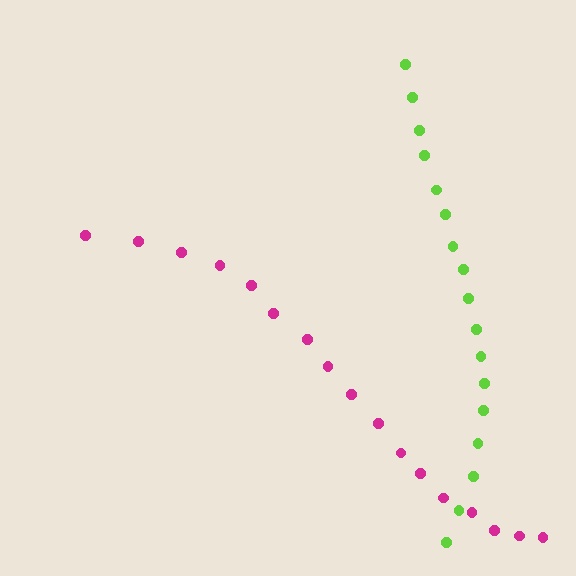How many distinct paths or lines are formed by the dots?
There are 2 distinct paths.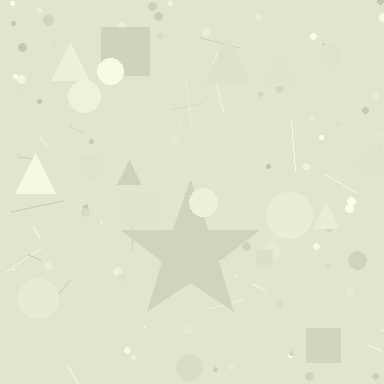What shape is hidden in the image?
A star is hidden in the image.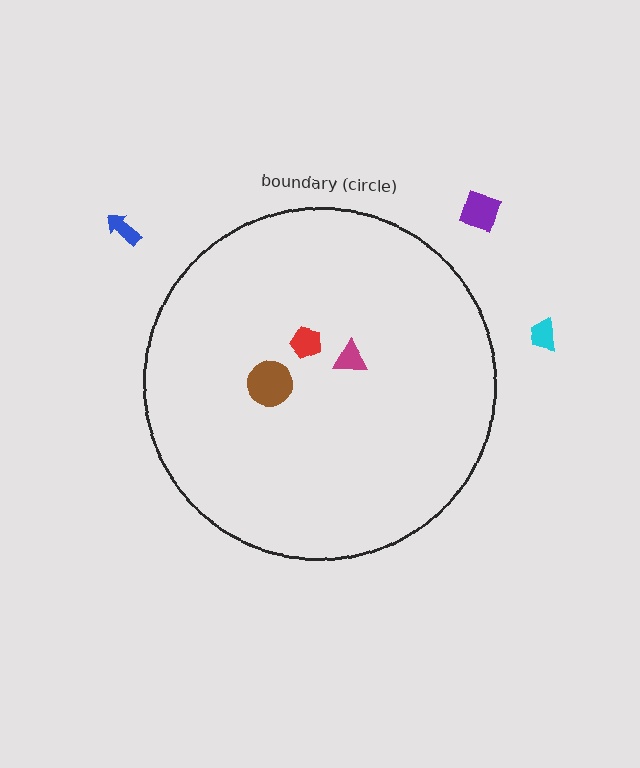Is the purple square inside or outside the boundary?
Outside.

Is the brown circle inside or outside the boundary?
Inside.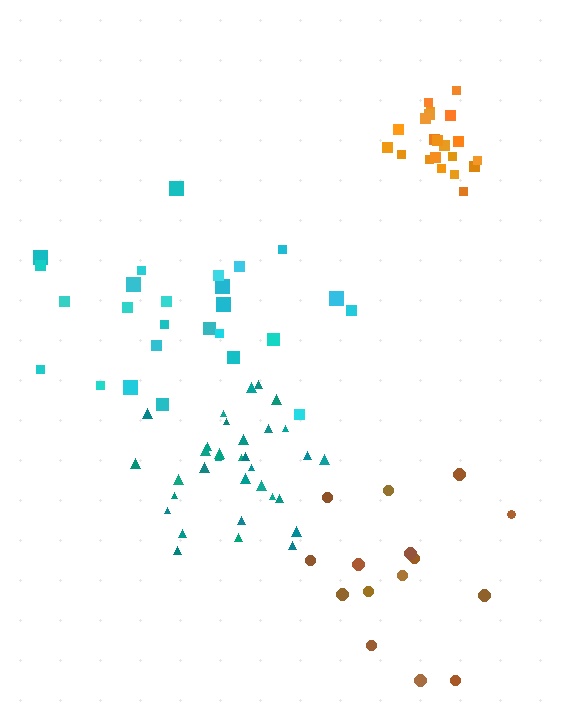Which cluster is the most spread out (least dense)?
Brown.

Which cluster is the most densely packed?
Orange.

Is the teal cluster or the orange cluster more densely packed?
Orange.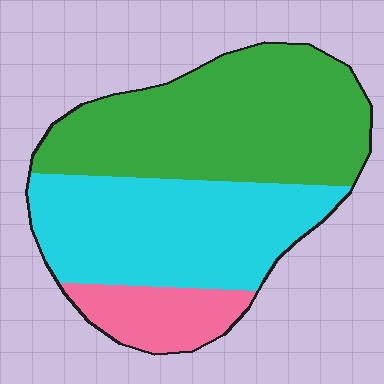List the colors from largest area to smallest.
From largest to smallest: green, cyan, pink.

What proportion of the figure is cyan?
Cyan takes up between a quarter and a half of the figure.